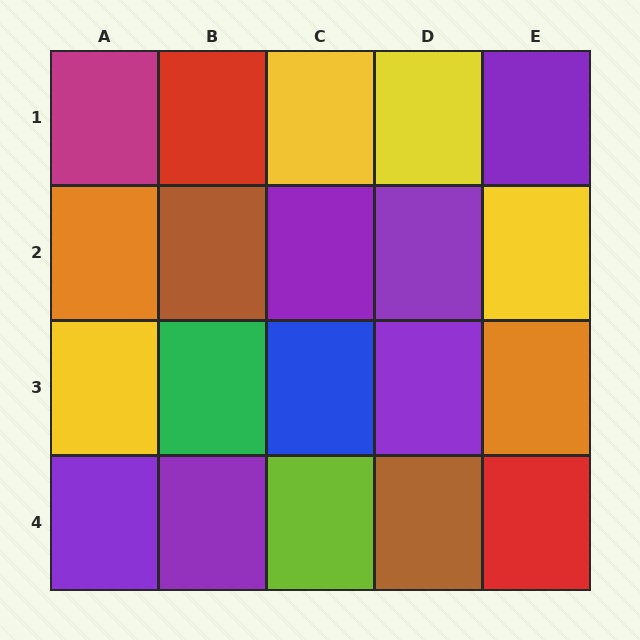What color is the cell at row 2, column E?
Yellow.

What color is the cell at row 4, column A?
Purple.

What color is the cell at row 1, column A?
Magenta.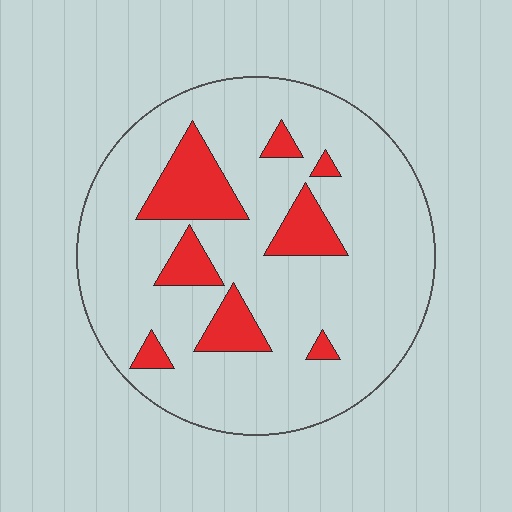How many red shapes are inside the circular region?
8.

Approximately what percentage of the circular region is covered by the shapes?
Approximately 15%.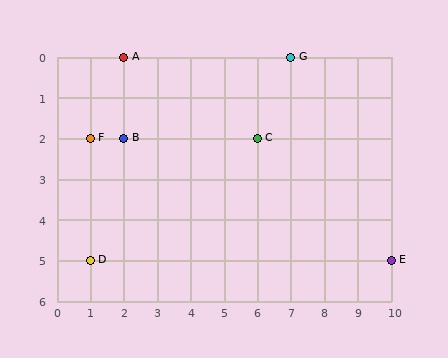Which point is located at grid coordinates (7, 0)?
Point G is at (7, 0).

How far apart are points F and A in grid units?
Points F and A are 1 column and 2 rows apart (about 2.2 grid units diagonally).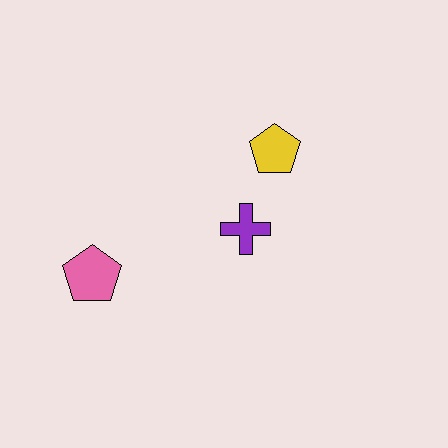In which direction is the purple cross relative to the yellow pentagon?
The purple cross is below the yellow pentagon.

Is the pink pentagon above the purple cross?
No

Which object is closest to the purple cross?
The yellow pentagon is closest to the purple cross.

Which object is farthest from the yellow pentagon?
The pink pentagon is farthest from the yellow pentagon.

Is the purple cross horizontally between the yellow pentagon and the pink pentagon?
Yes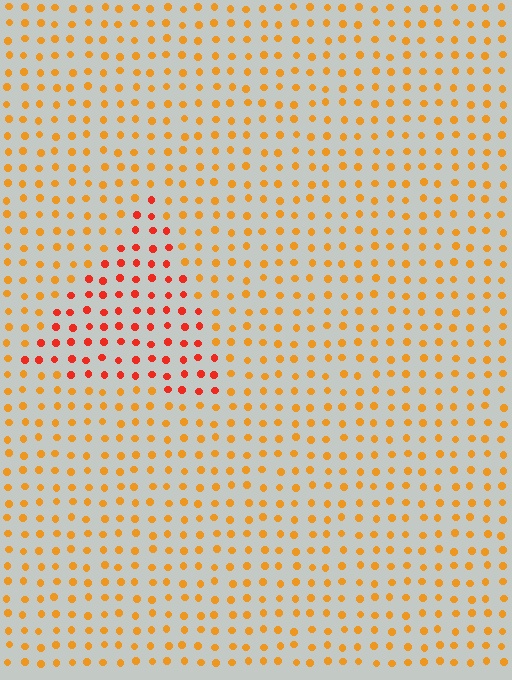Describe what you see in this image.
The image is filled with small orange elements in a uniform arrangement. A triangle-shaped region is visible where the elements are tinted to a slightly different hue, forming a subtle color boundary.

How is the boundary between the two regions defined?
The boundary is defined purely by a slight shift in hue (about 32 degrees). Spacing, size, and orientation are identical on both sides.